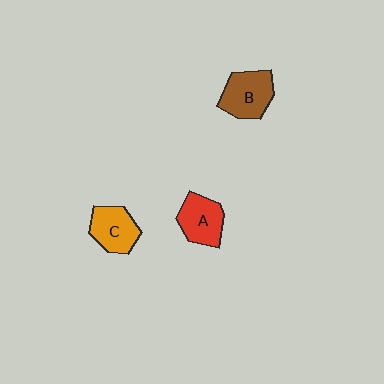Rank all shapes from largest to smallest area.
From largest to smallest: B (brown), A (red), C (orange).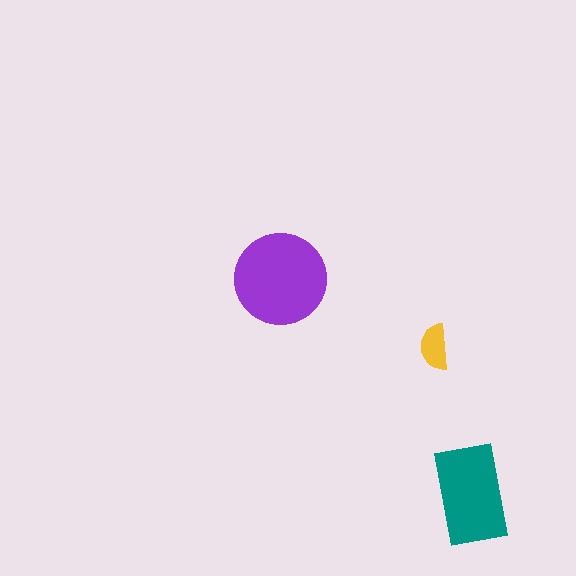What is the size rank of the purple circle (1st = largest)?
1st.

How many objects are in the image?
There are 3 objects in the image.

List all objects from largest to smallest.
The purple circle, the teal rectangle, the yellow semicircle.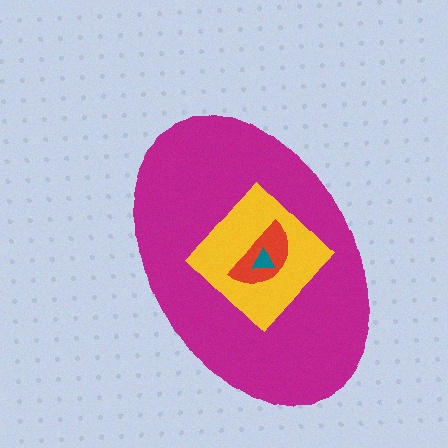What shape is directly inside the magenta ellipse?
The yellow diamond.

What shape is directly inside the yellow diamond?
The red semicircle.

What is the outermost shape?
The magenta ellipse.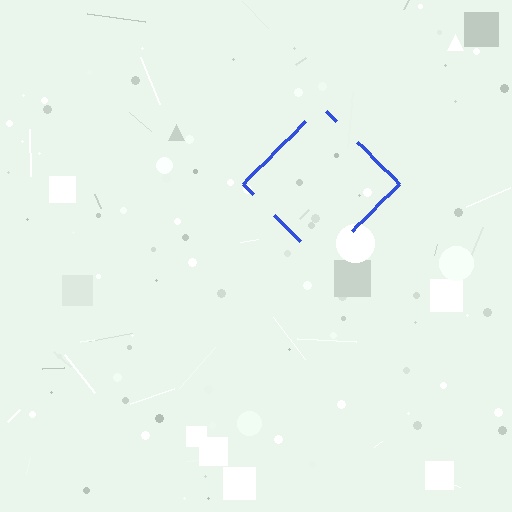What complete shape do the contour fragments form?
The contour fragments form a diamond.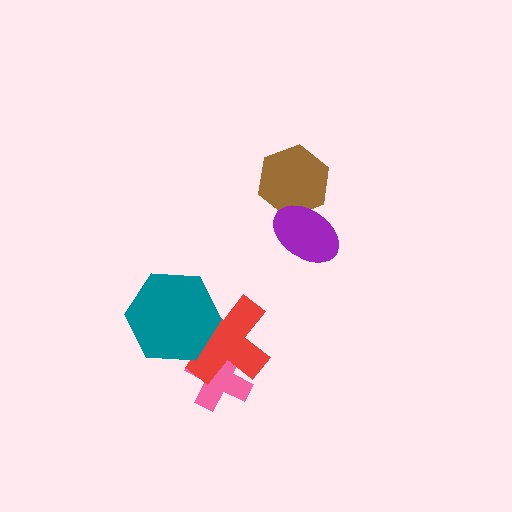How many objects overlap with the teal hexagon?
1 object overlaps with the teal hexagon.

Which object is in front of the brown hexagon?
The purple ellipse is in front of the brown hexagon.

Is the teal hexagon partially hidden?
No, no other shape covers it.